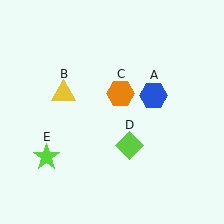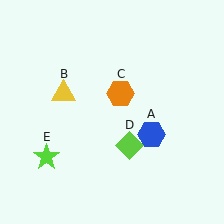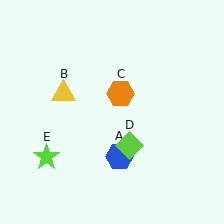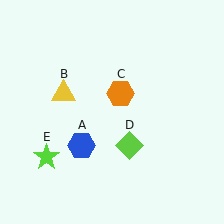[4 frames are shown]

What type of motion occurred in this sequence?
The blue hexagon (object A) rotated clockwise around the center of the scene.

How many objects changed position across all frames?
1 object changed position: blue hexagon (object A).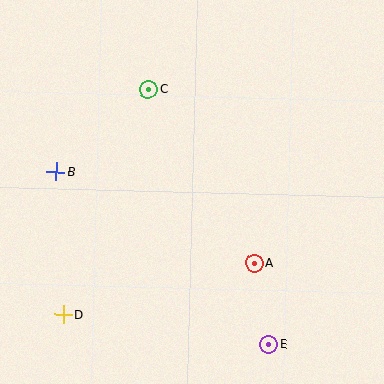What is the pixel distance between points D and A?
The distance between D and A is 198 pixels.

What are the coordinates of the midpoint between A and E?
The midpoint between A and E is at (261, 304).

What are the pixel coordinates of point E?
Point E is at (269, 344).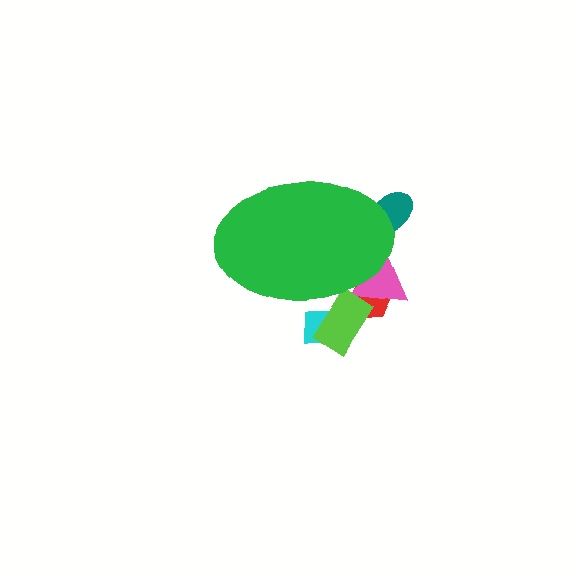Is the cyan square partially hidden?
Yes, the cyan square is partially hidden behind the green ellipse.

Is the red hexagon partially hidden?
Yes, the red hexagon is partially hidden behind the green ellipse.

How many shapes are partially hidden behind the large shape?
5 shapes are partially hidden.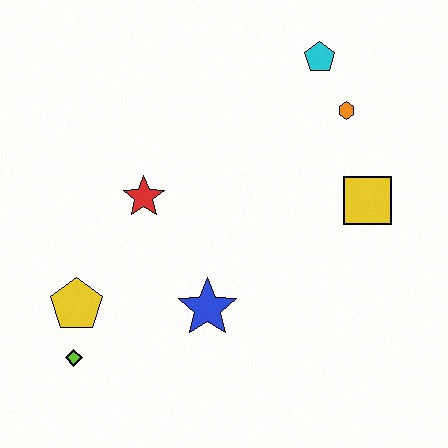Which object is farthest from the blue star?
The cyan pentagon is farthest from the blue star.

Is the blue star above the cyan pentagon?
No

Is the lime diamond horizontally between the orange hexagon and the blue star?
No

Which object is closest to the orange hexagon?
The cyan pentagon is closest to the orange hexagon.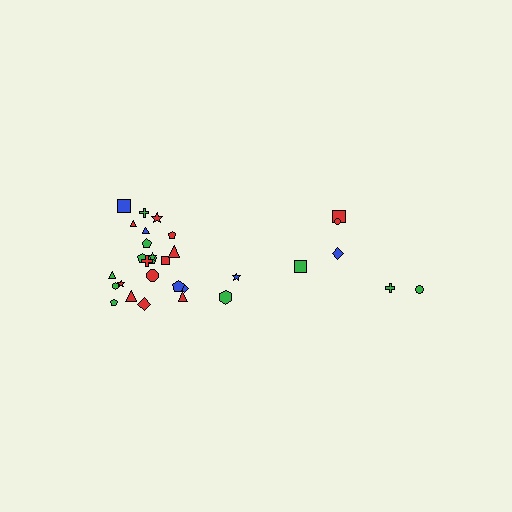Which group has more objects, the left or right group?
The left group.